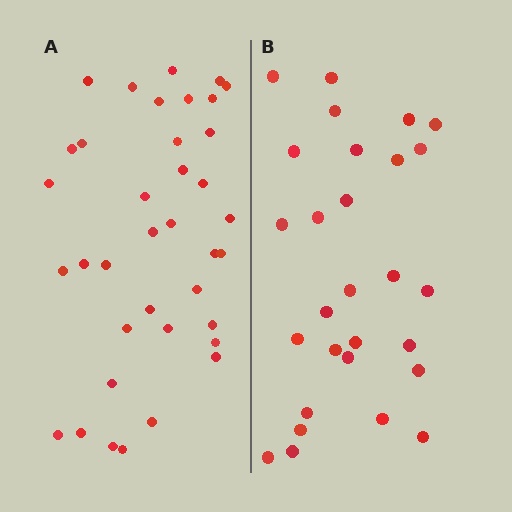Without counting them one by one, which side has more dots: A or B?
Region A (the left region) has more dots.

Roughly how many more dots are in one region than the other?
Region A has roughly 8 or so more dots than region B.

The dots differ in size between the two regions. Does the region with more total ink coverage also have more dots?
No. Region B has more total ink coverage because its dots are larger, but region A actually contains more individual dots. Total area can be misleading — the number of items is what matters here.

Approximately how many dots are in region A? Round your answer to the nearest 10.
About 40 dots. (The exact count is 37, which rounds to 40.)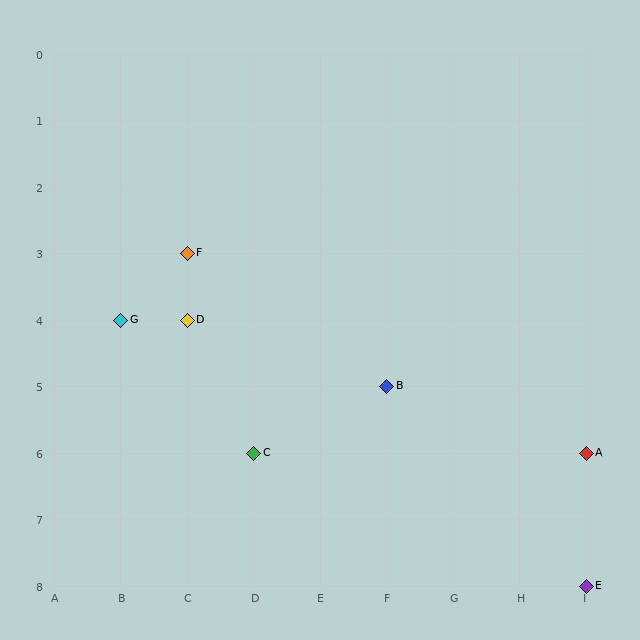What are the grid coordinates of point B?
Point B is at grid coordinates (F, 5).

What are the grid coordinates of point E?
Point E is at grid coordinates (I, 8).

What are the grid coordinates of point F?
Point F is at grid coordinates (C, 3).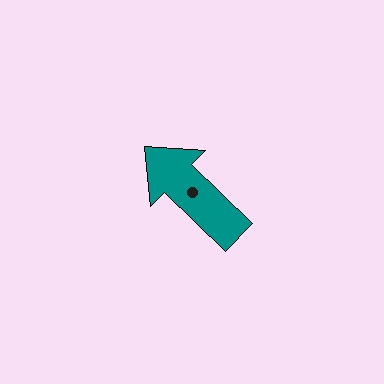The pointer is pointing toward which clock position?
Roughly 10 o'clock.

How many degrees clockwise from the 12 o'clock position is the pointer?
Approximately 314 degrees.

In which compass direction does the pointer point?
Northwest.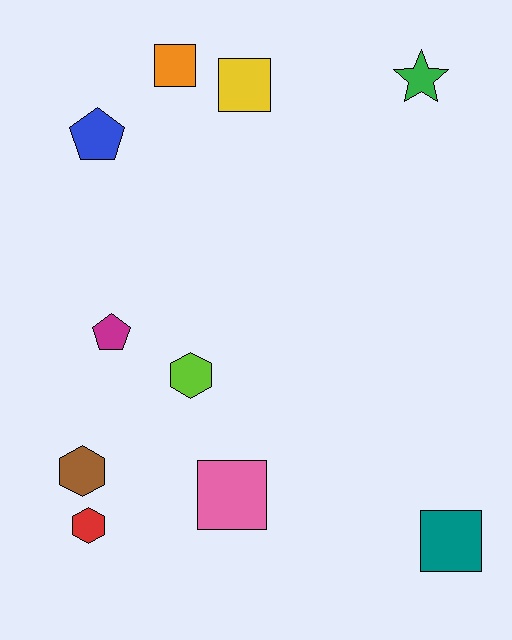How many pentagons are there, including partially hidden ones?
There are 2 pentagons.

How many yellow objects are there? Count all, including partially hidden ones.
There is 1 yellow object.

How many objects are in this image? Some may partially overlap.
There are 10 objects.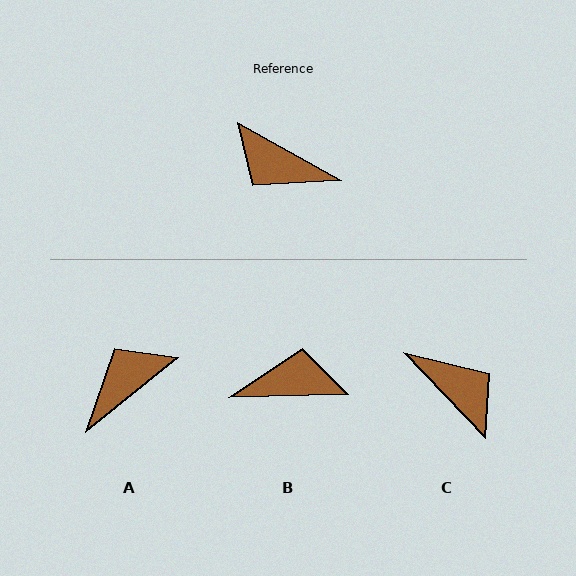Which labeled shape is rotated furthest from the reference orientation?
C, about 163 degrees away.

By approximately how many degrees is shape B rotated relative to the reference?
Approximately 150 degrees clockwise.